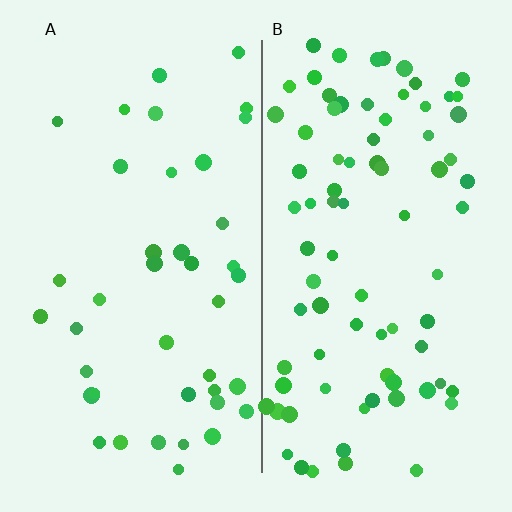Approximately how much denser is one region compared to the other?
Approximately 2.0× — region B over region A.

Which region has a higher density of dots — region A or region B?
B (the right).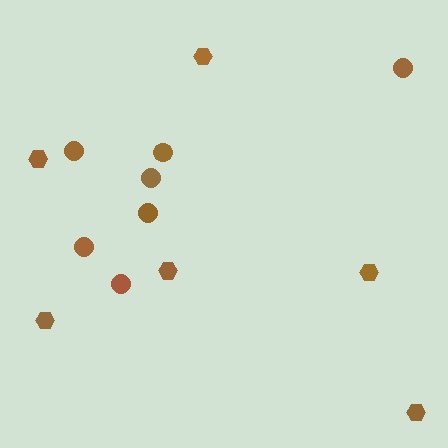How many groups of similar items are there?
There are 2 groups: one group of hexagons (6) and one group of circles (7).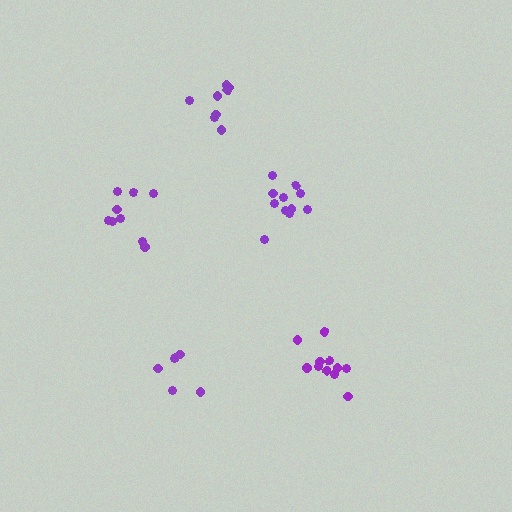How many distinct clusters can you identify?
There are 5 distinct clusters.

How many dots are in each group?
Group 1: 11 dots, Group 2: 11 dots, Group 3: 9 dots, Group 4: 8 dots, Group 5: 6 dots (45 total).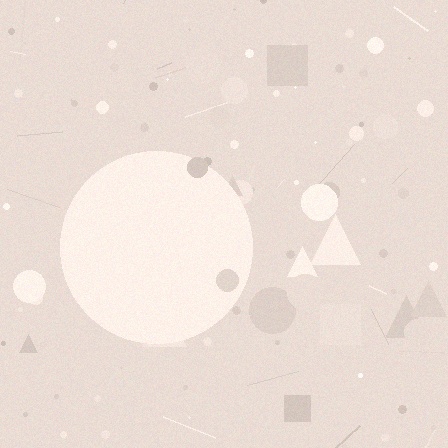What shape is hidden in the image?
A circle is hidden in the image.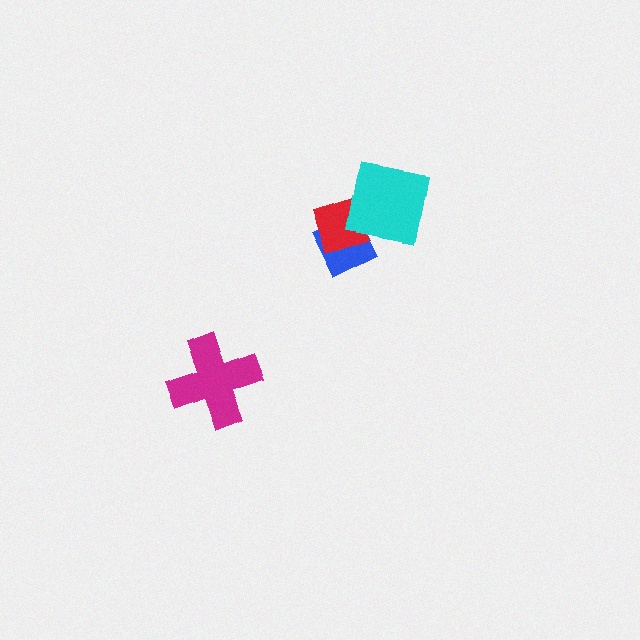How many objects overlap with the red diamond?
2 objects overlap with the red diamond.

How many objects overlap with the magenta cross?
0 objects overlap with the magenta cross.